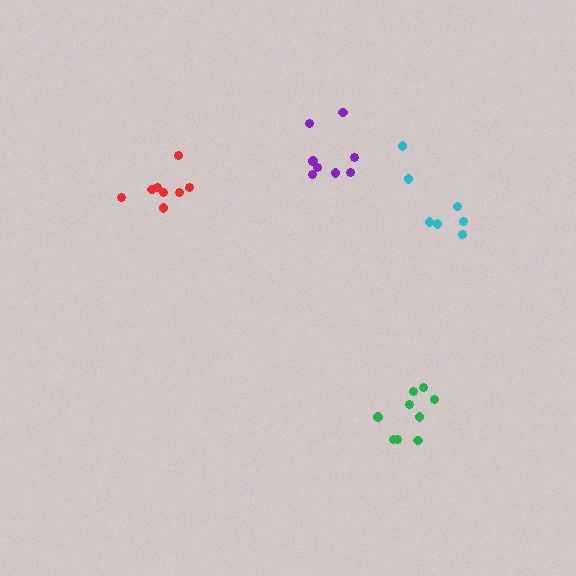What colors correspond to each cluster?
The clusters are colored: purple, cyan, green, red.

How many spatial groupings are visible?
There are 4 spatial groupings.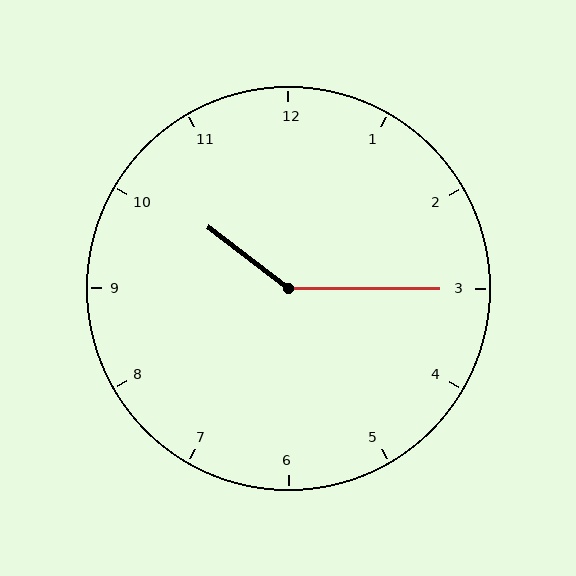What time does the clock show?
10:15.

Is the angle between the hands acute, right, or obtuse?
It is obtuse.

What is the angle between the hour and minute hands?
Approximately 142 degrees.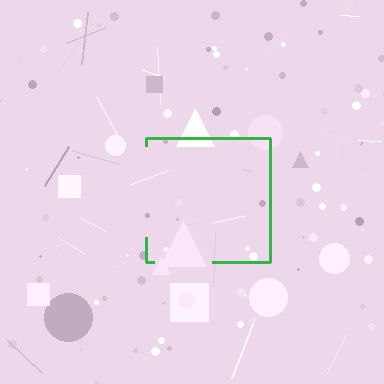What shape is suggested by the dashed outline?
The dashed outline suggests a square.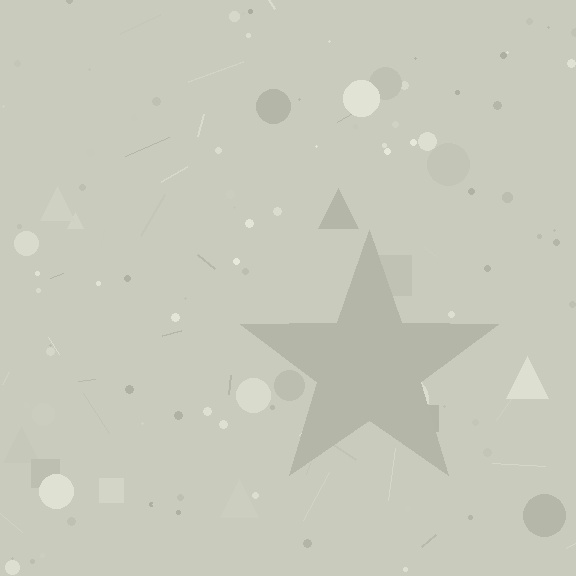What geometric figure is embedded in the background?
A star is embedded in the background.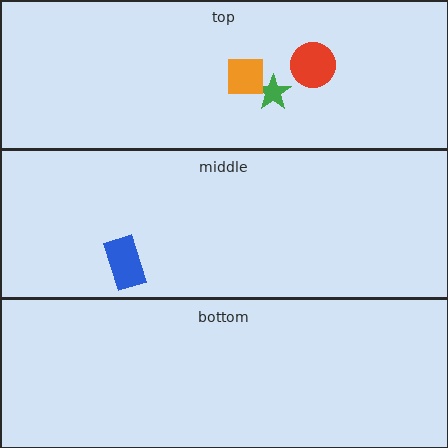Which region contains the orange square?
The top region.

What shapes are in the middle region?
The blue rectangle.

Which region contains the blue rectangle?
The middle region.